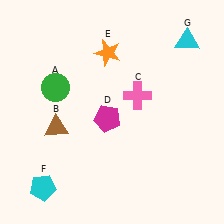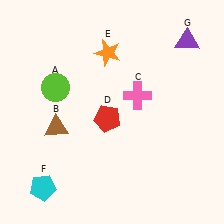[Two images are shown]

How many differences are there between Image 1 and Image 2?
There are 3 differences between the two images.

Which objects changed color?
A changed from green to lime. D changed from magenta to red. G changed from cyan to purple.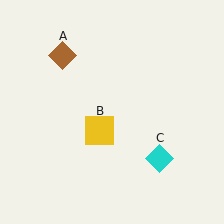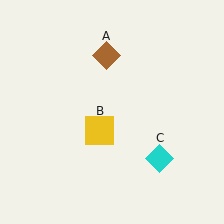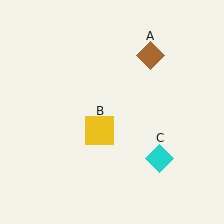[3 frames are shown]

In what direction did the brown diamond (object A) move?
The brown diamond (object A) moved right.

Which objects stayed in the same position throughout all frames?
Yellow square (object B) and cyan diamond (object C) remained stationary.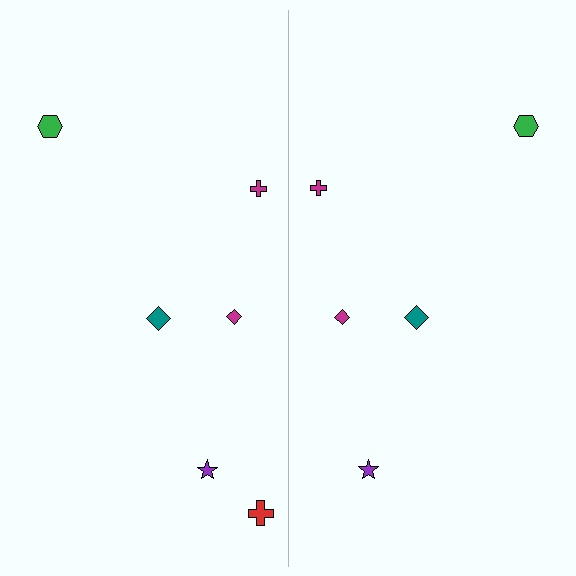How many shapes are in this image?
There are 11 shapes in this image.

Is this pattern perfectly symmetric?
No, the pattern is not perfectly symmetric. A red cross is missing from the right side.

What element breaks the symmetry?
A red cross is missing from the right side.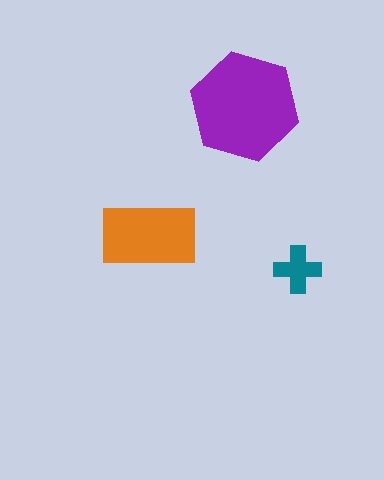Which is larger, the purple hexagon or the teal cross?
The purple hexagon.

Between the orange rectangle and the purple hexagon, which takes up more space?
The purple hexagon.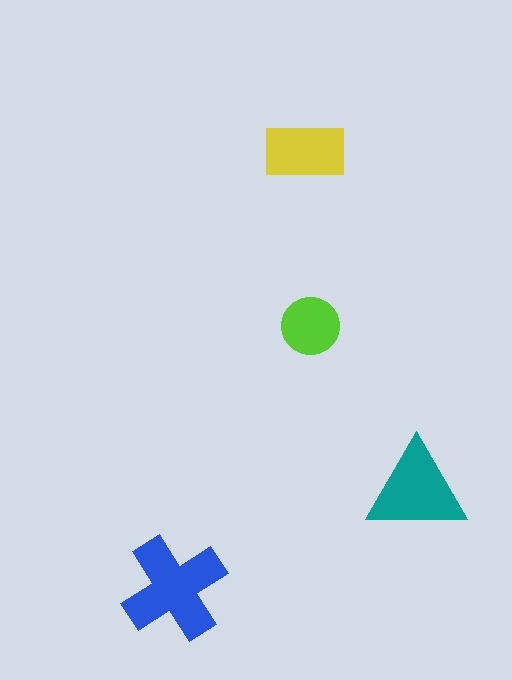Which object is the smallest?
The lime circle.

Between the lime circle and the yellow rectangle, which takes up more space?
The yellow rectangle.